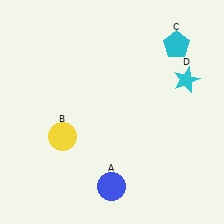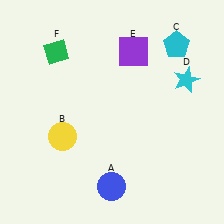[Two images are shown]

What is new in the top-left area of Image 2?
A green diamond (F) was added in the top-left area of Image 2.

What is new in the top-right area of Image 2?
A purple square (E) was added in the top-right area of Image 2.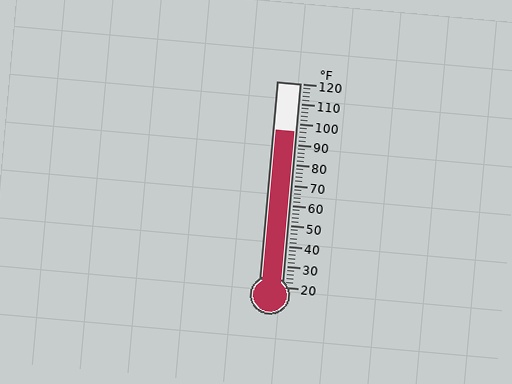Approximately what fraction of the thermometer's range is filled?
The thermometer is filled to approximately 75% of its range.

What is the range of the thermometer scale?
The thermometer scale ranges from 20°F to 120°F.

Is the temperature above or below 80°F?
The temperature is above 80°F.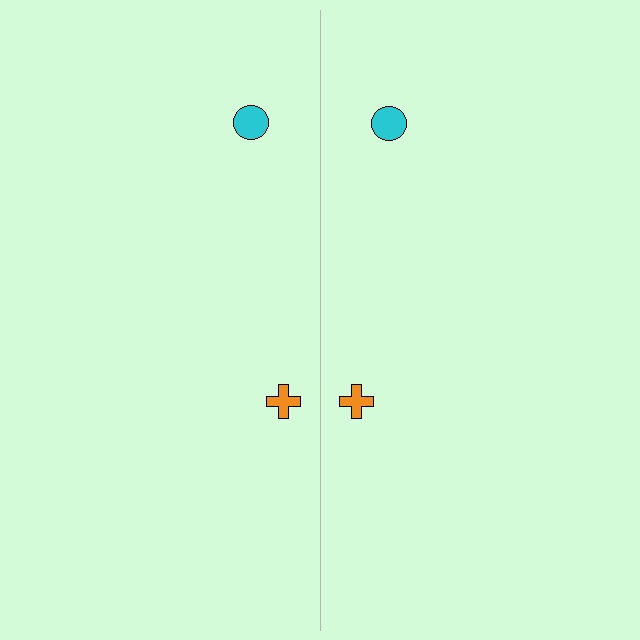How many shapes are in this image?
There are 4 shapes in this image.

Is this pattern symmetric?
Yes, this pattern has bilateral (reflection) symmetry.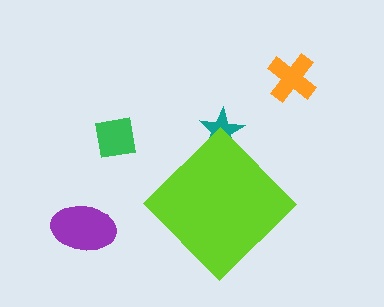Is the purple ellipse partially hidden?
No, the purple ellipse is fully visible.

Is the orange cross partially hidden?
No, the orange cross is fully visible.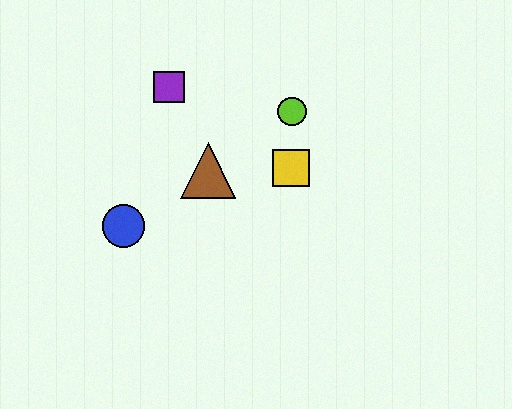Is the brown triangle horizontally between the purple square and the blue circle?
No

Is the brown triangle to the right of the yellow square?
No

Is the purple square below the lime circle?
No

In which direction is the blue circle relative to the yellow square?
The blue circle is to the left of the yellow square.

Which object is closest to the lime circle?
The yellow square is closest to the lime circle.